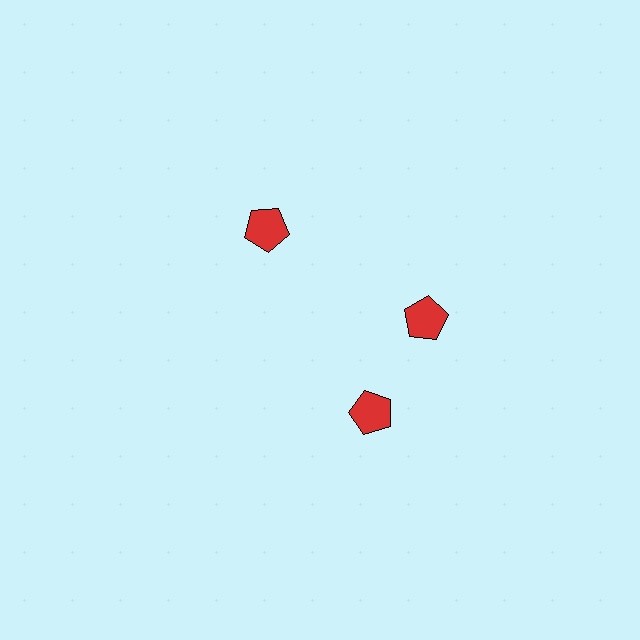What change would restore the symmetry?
The symmetry would be restored by rotating it back into even spacing with its neighbors so that all 3 pentagons sit at equal angles and equal distance from the center.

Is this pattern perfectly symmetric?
No. The 3 red pentagons are arranged in a ring, but one element near the 7 o'clock position is rotated out of alignment along the ring, breaking the 3-fold rotational symmetry.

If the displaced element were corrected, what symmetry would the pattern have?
It would have 3-fold rotational symmetry — the pattern would map onto itself every 120 degrees.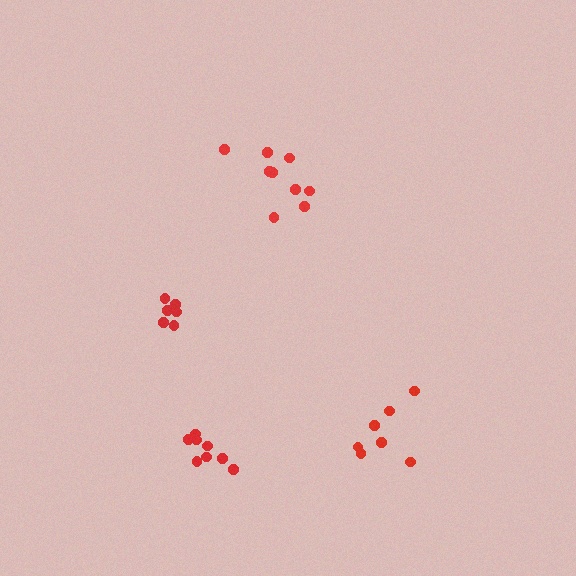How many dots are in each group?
Group 1: 9 dots, Group 2: 6 dots, Group 3: 7 dots, Group 4: 8 dots (30 total).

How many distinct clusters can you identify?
There are 4 distinct clusters.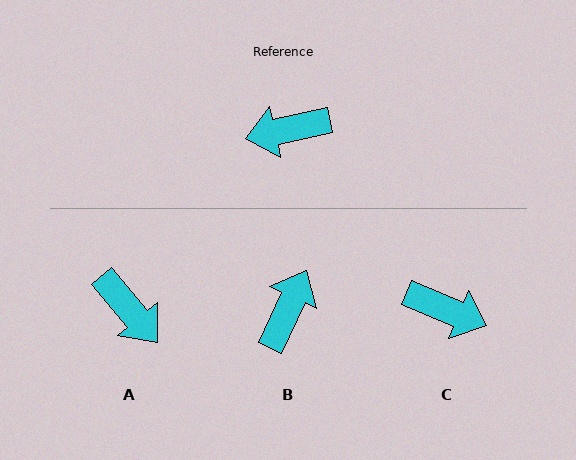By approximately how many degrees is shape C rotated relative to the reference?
Approximately 146 degrees counter-clockwise.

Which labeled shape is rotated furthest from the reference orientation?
C, about 146 degrees away.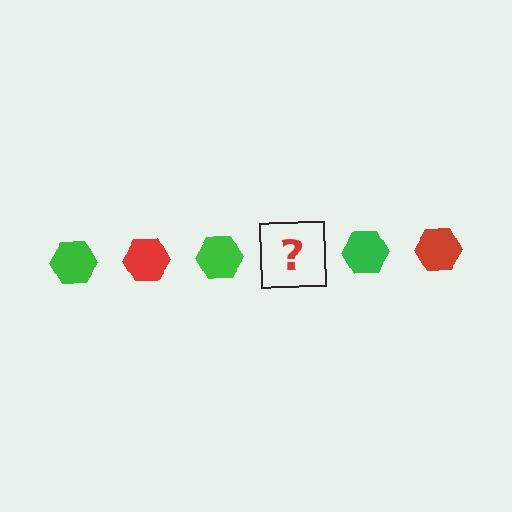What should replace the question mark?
The question mark should be replaced with a red hexagon.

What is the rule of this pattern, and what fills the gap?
The rule is that the pattern cycles through green, red hexagons. The gap should be filled with a red hexagon.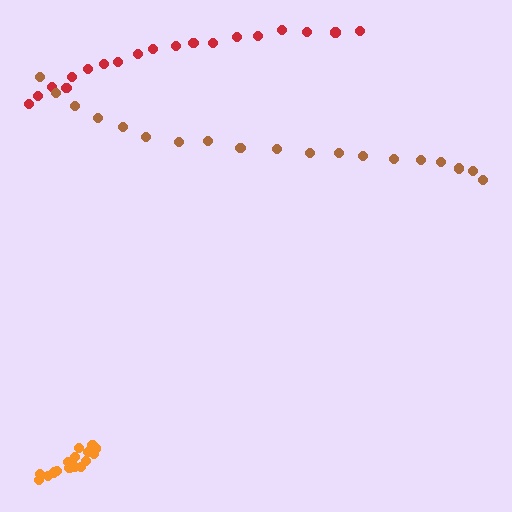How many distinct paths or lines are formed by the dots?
There are 3 distinct paths.